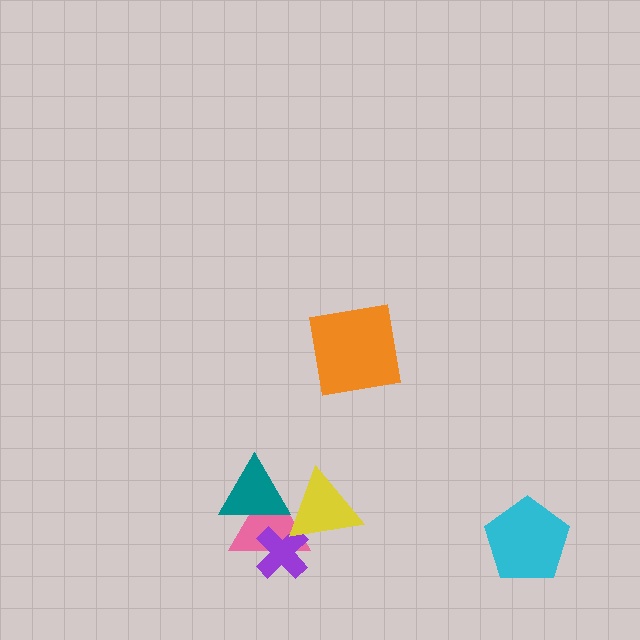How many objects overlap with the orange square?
0 objects overlap with the orange square.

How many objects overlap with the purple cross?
2 objects overlap with the purple cross.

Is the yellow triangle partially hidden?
Yes, it is partially covered by another shape.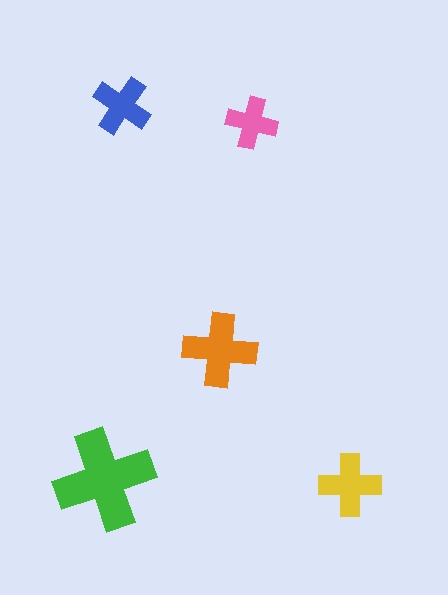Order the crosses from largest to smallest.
the green one, the orange one, the yellow one, the blue one, the pink one.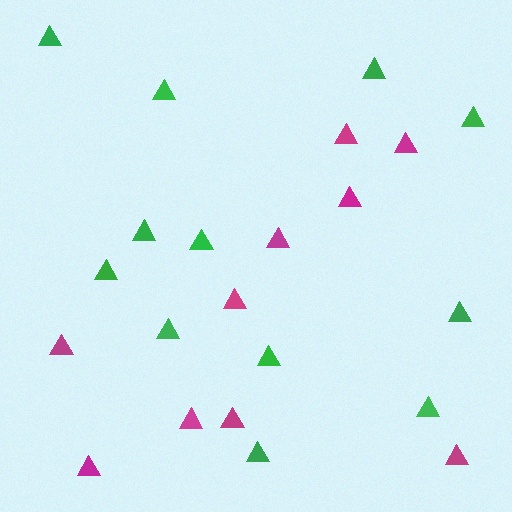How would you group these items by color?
There are 2 groups: one group of magenta triangles (10) and one group of green triangles (12).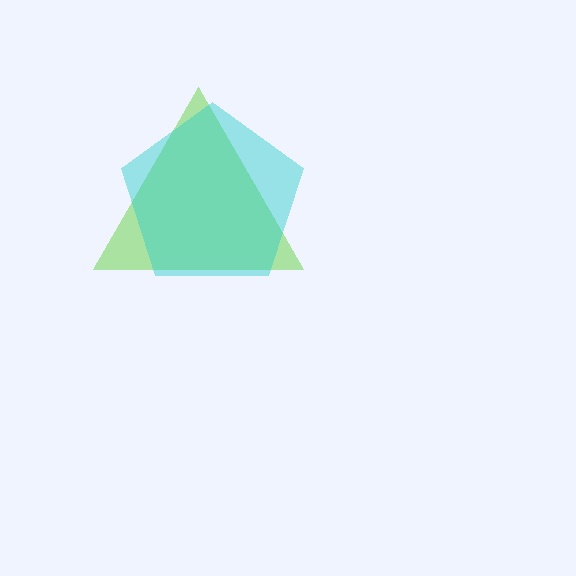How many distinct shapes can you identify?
There are 2 distinct shapes: a lime triangle, a cyan pentagon.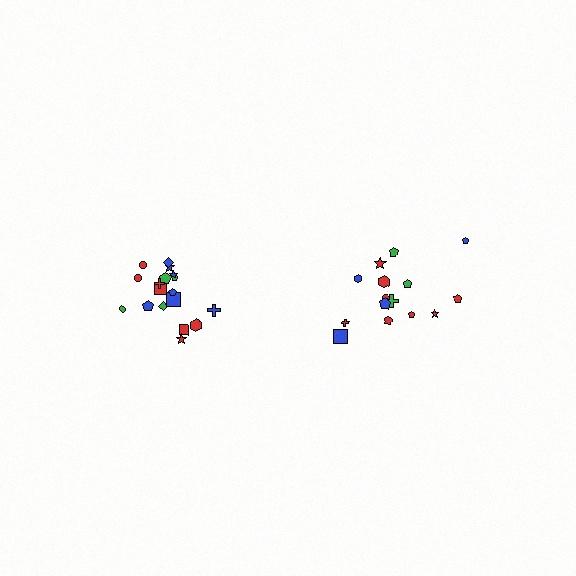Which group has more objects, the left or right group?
The left group.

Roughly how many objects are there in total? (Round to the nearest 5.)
Roughly 35 objects in total.